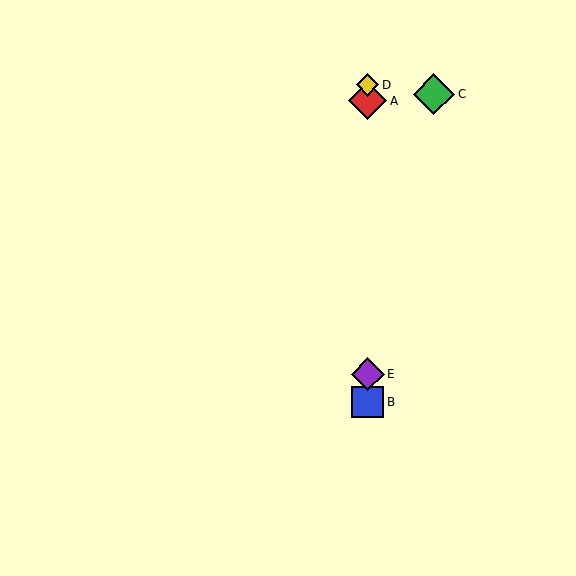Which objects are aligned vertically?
Objects A, B, D, E are aligned vertically.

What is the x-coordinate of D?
Object D is at x≈368.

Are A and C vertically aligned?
No, A is at x≈368 and C is at x≈434.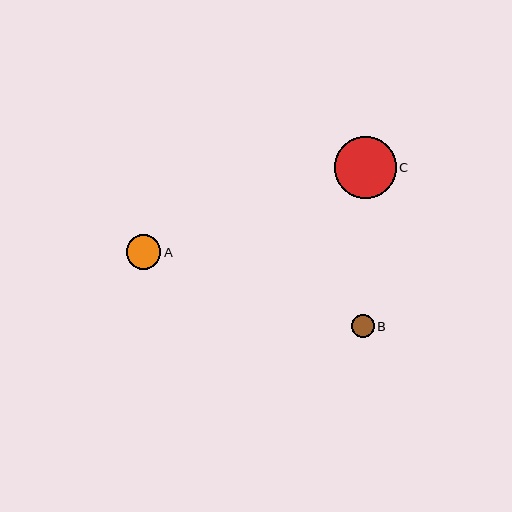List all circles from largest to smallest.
From largest to smallest: C, A, B.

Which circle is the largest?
Circle C is the largest with a size of approximately 61 pixels.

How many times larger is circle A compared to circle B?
Circle A is approximately 1.5 times the size of circle B.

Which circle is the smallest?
Circle B is the smallest with a size of approximately 23 pixels.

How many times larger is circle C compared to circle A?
Circle C is approximately 1.8 times the size of circle A.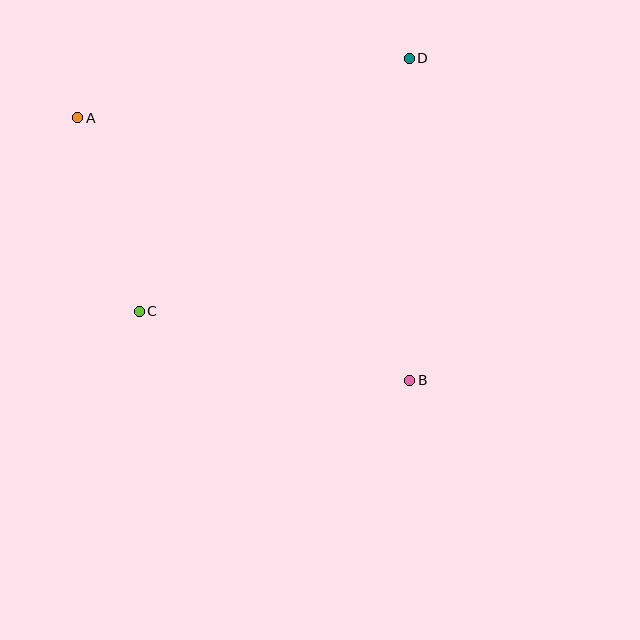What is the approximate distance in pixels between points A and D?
The distance between A and D is approximately 336 pixels.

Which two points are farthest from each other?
Points A and B are farthest from each other.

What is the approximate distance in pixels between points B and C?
The distance between B and C is approximately 279 pixels.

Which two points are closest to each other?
Points A and C are closest to each other.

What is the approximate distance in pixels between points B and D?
The distance between B and D is approximately 322 pixels.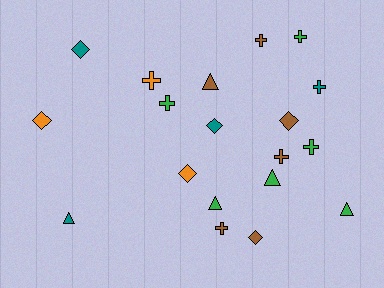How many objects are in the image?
There are 19 objects.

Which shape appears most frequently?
Cross, with 8 objects.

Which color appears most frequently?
Brown, with 6 objects.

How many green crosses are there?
There are 3 green crosses.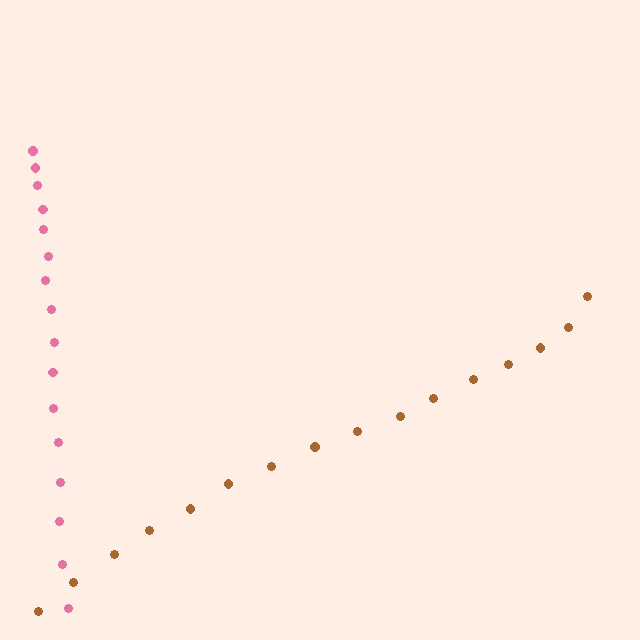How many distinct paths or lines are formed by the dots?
There are 2 distinct paths.